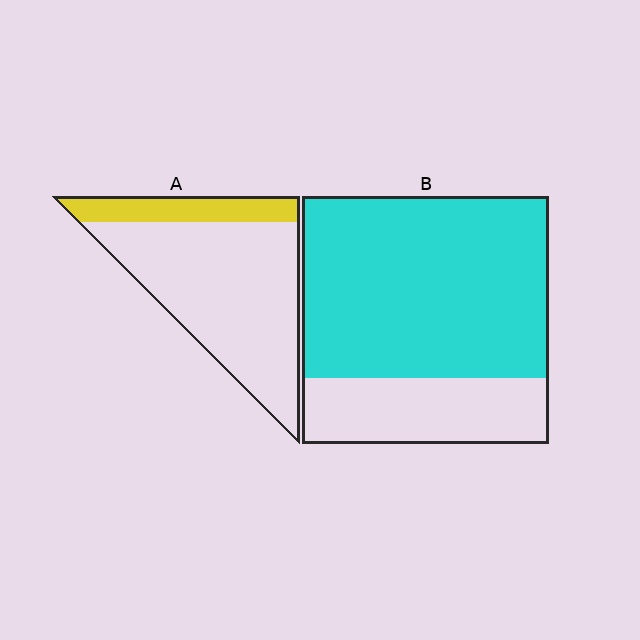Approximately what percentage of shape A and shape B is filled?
A is approximately 20% and B is approximately 75%.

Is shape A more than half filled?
No.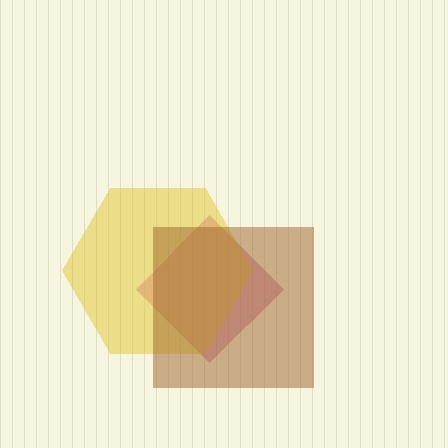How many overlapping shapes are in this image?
There are 3 overlapping shapes in the image.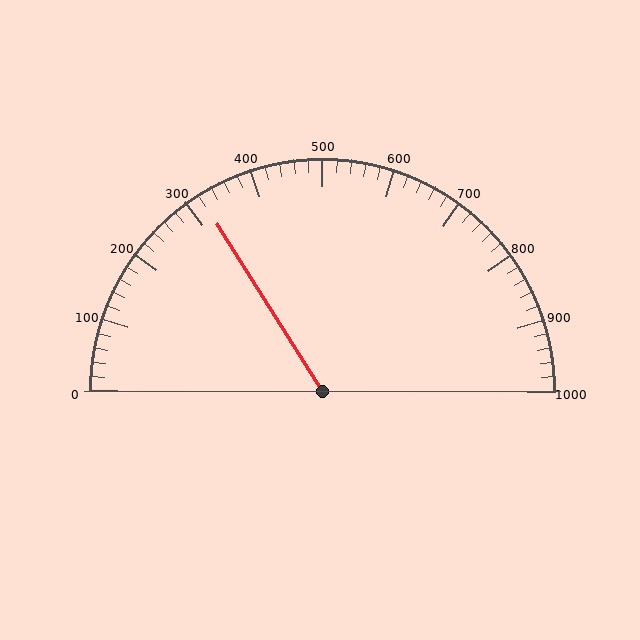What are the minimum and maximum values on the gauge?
The gauge ranges from 0 to 1000.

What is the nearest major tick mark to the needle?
The nearest major tick mark is 300.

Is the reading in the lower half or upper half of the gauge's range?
The reading is in the lower half of the range (0 to 1000).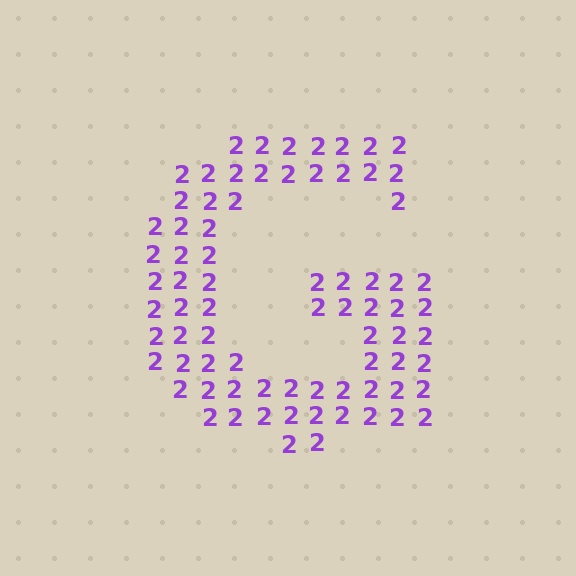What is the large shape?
The large shape is the letter G.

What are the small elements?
The small elements are digit 2's.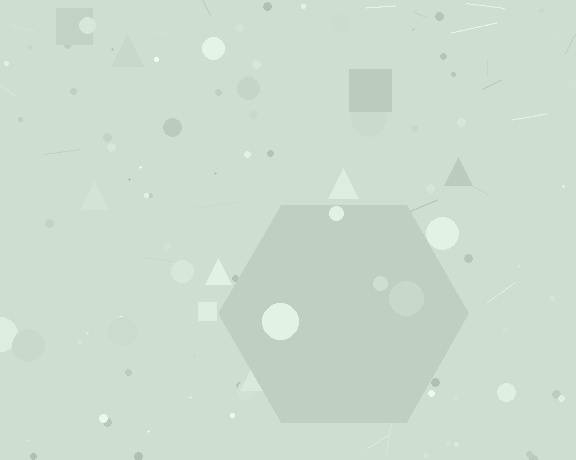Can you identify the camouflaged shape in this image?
The camouflaged shape is a hexagon.